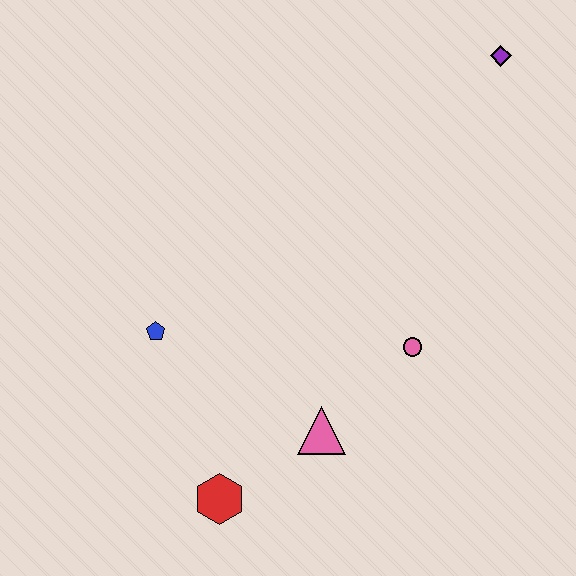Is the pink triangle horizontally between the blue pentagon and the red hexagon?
No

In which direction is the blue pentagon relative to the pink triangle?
The blue pentagon is to the left of the pink triangle.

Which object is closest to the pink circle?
The pink triangle is closest to the pink circle.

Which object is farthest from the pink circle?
The purple diamond is farthest from the pink circle.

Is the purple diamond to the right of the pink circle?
Yes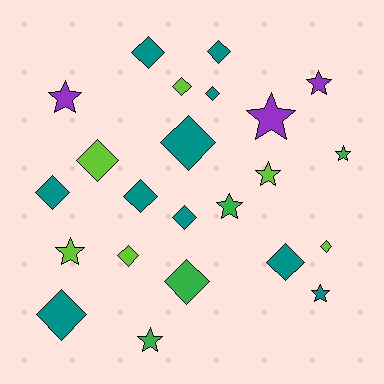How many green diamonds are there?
There is 1 green diamond.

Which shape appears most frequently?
Diamond, with 14 objects.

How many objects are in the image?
There are 23 objects.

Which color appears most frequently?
Teal, with 10 objects.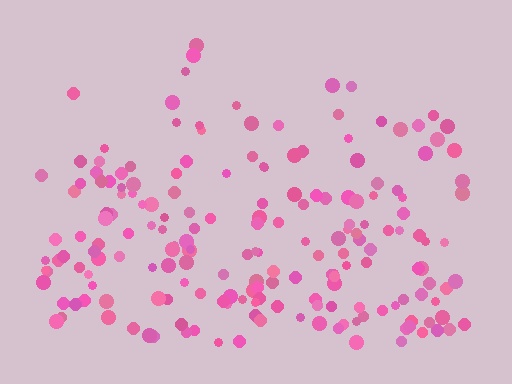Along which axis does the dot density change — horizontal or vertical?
Vertical.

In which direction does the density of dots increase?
From top to bottom, with the bottom side densest.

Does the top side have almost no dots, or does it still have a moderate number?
Still a moderate number, just noticeably fewer than the bottom.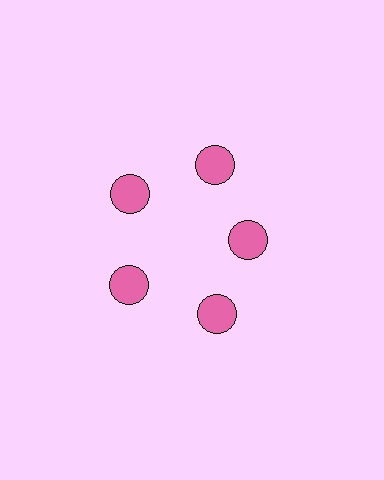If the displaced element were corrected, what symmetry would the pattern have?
It would have 5-fold rotational symmetry — the pattern would map onto itself every 72 degrees.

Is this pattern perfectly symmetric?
No. The 5 pink circles are arranged in a ring, but one element near the 3 o'clock position is pulled inward toward the center, breaking the 5-fold rotational symmetry.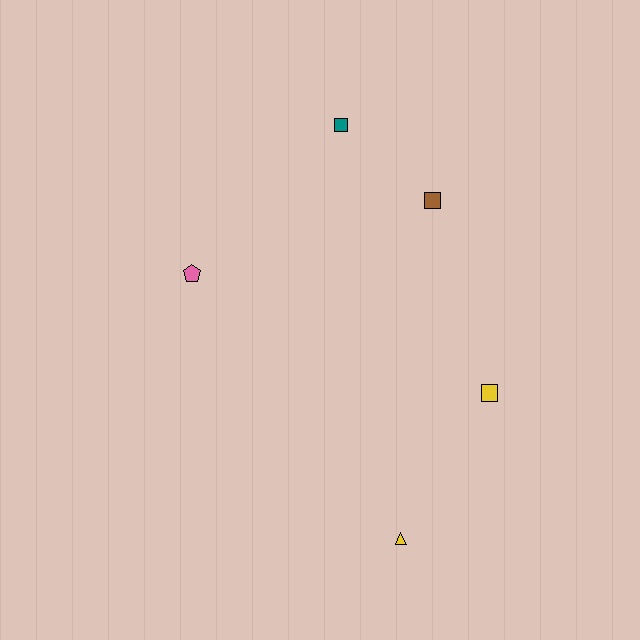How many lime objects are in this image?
There are no lime objects.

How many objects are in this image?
There are 5 objects.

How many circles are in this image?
There are no circles.